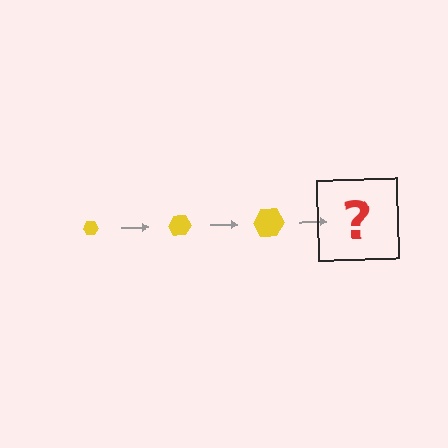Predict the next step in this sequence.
The next step is a yellow hexagon, larger than the previous one.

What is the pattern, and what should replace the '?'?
The pattern is that the hexagon gets progressively larger each step. The '?' should be a yellow hexagon, larger than the previous one.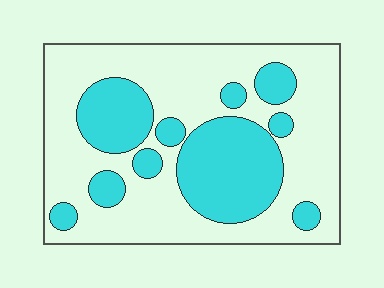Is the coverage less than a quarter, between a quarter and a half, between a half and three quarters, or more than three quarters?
Between a quarter and a half.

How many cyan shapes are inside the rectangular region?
10.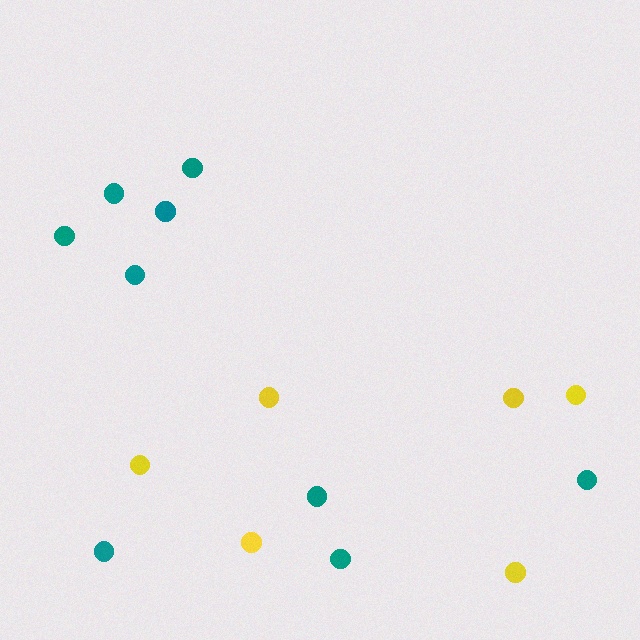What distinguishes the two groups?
There are 2 groups: one group of yellow circles (6) and one group of teal circles (9).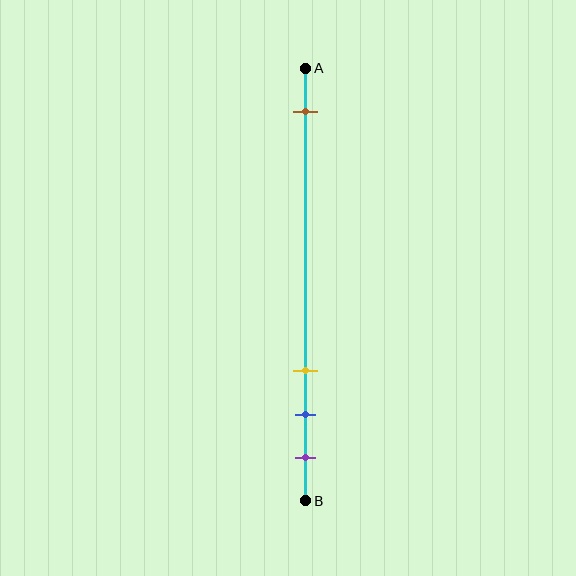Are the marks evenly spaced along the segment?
No, the marks are not evenly spaced.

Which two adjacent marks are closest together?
The blue and purple marks are the closest adjacent pair.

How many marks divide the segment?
There are 4 marks dividing the segment.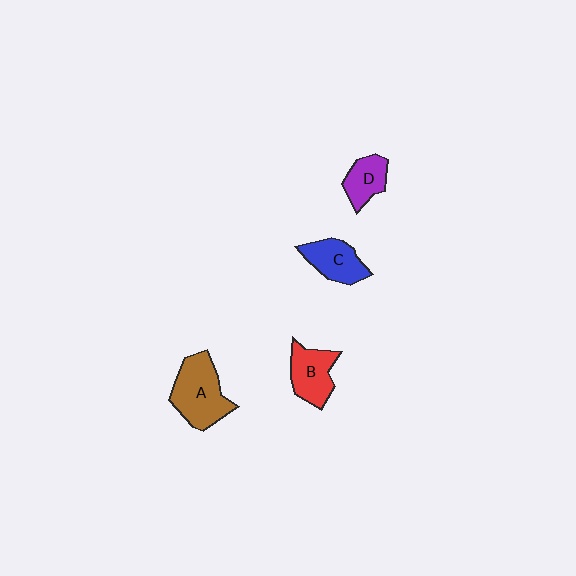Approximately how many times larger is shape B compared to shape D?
Approximately 1.3 times.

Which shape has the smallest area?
Shape D (purple).